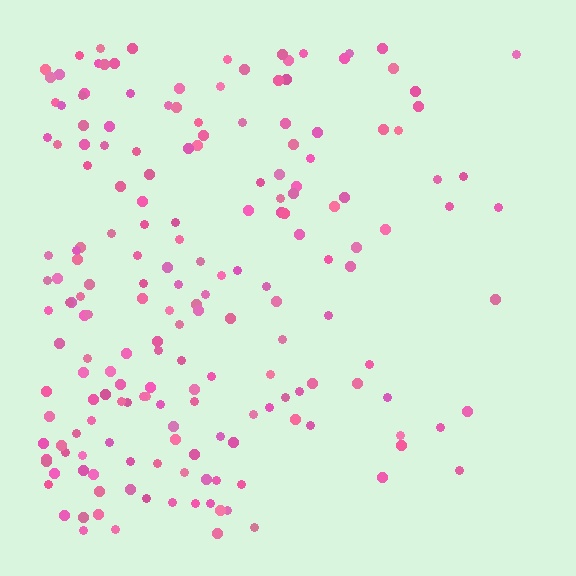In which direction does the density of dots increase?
From right to left, with the left side densest.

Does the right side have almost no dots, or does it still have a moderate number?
Still a moderate number, just noticeably fewer than the left.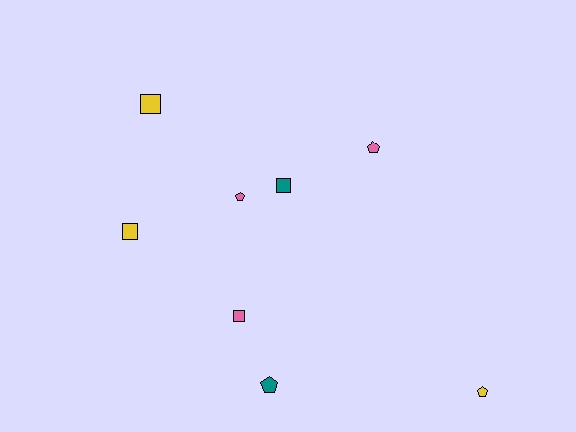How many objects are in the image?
There are 8 objects.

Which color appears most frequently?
Pink, with 3 objects.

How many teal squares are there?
There is 1 teal square.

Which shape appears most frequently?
Square, with 4 objects.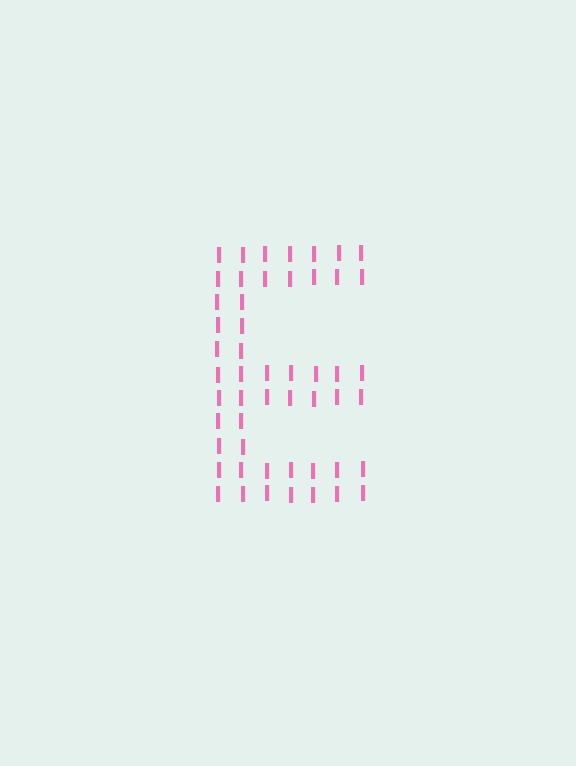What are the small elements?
The small elements are letter I's.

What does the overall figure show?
The overall figure shows the letter E.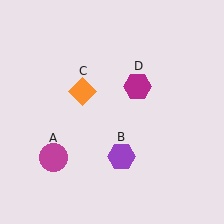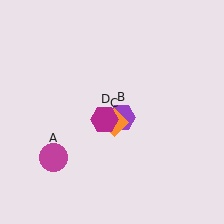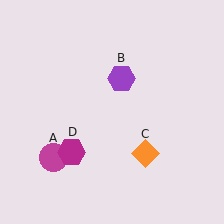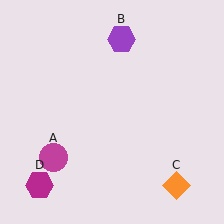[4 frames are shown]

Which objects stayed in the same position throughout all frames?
Magenta circle (object A) remained stationary.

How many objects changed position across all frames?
3 objects changed position: purple hexagon (object B), orange diamond (object C), magenta hexagon (object D).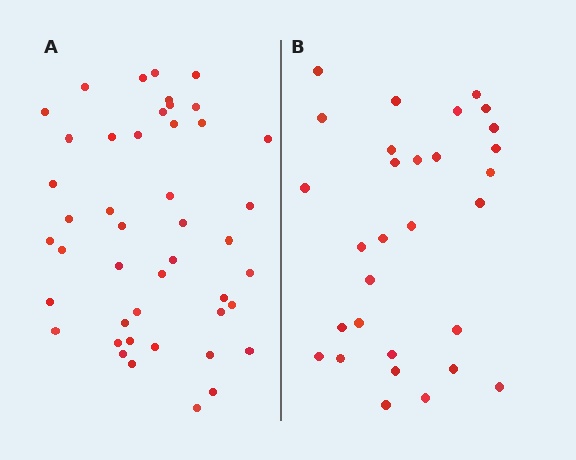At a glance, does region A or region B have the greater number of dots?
Region A (the left region) has more dots.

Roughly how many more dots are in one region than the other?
Region A has approximately 15 more dots than region B.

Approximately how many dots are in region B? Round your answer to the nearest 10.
About 30 dots.